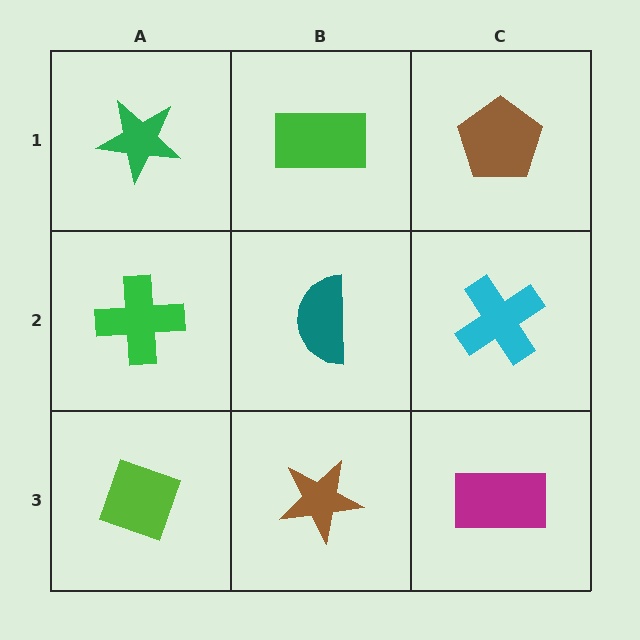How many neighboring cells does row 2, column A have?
3.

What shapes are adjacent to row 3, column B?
A teal semicircle (row 2, column B), a lime diamond (row 3, column A), a magenta rectangle (row 3, column C).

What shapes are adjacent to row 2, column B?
A green rectangle (row 1, column B), a brown star (row 3, column B), a green cross (row 2, column A), a cyan cross (row 2, column C).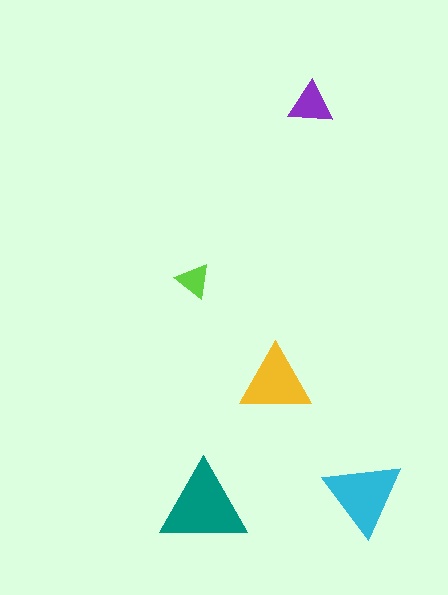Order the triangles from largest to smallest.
the teal one, the cyan one, the yellow one, the purple one, the lime one.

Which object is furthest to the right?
The cyan triangle is rightmost.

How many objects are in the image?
There are 5 objects in the image.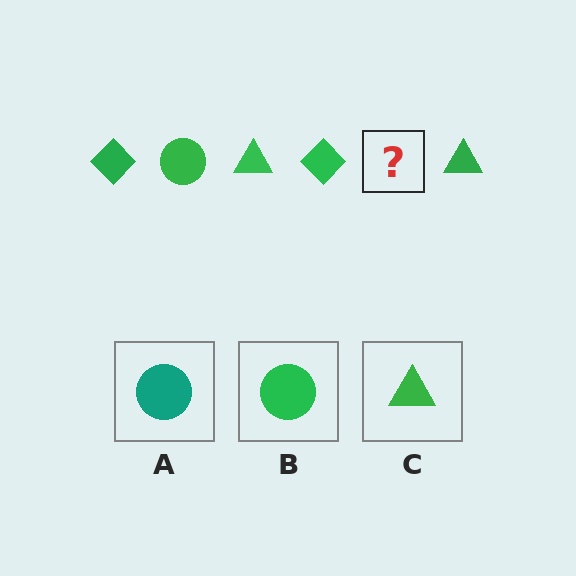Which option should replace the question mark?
Option B.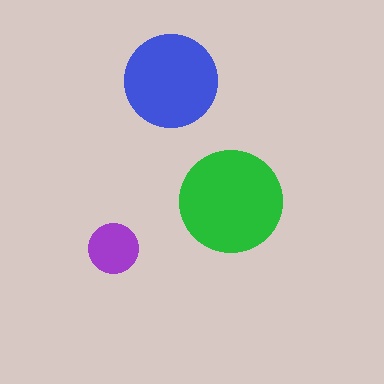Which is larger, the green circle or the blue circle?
The green one.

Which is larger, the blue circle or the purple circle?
The blue one.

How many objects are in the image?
There are 3 objects in the image.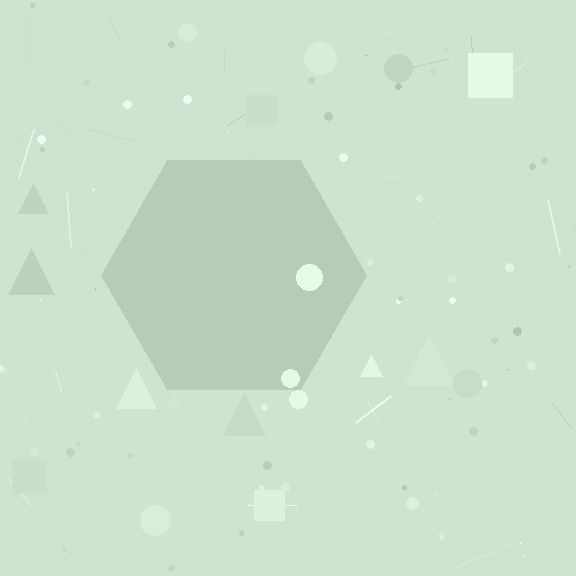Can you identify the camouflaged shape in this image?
The camouflaged shape is a hexagon.